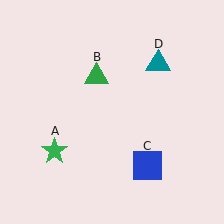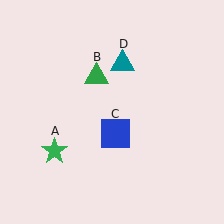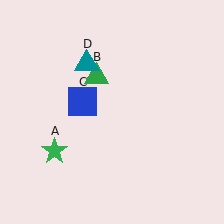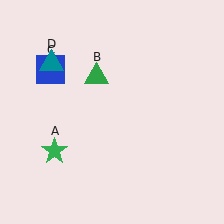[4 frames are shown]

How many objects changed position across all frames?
2 objects changed position: blue square (object C), teal triangle (object D).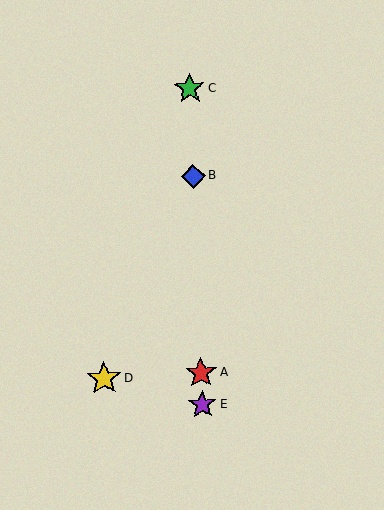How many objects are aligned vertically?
4 objects (A, B, C, E) are aligned vertically.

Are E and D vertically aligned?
No, E is at x≈202 and D is at x≈104.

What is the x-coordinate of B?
Object B is at x≈193.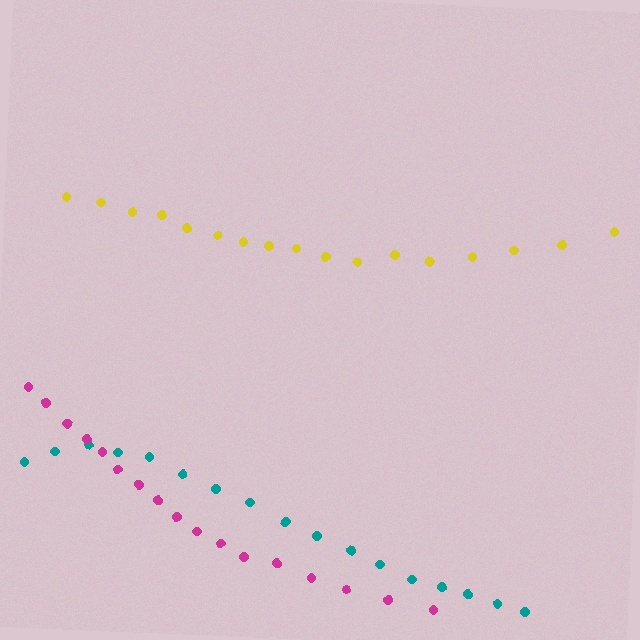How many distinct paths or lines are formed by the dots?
There are 3 distinct paths.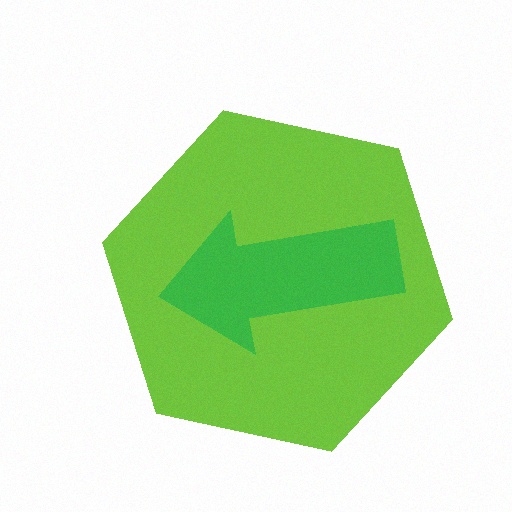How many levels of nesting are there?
2.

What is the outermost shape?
The lime hexagon.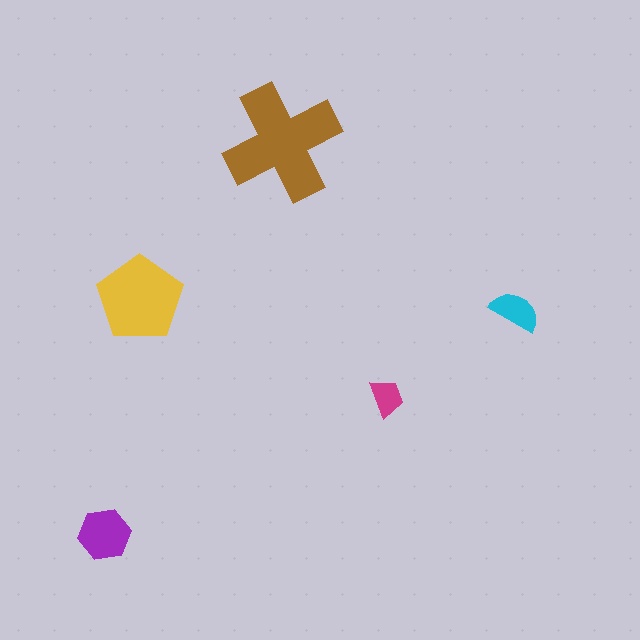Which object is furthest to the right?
The cyan semicircle is rightmost.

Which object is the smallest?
The magenta trapezoid.